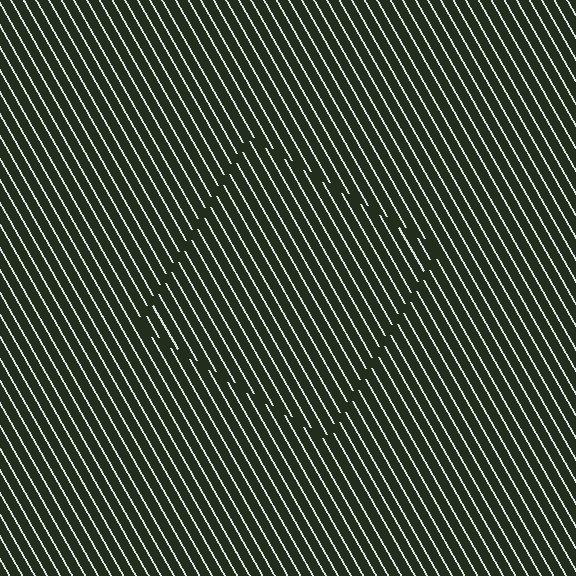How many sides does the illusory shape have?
4 sides — the line-ends trace a square.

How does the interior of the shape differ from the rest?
The interior of the shape contains the same grating, shifted by half a period — the contour is defined by the phase discontinuity where line-ends from the inner and outer gratings abut.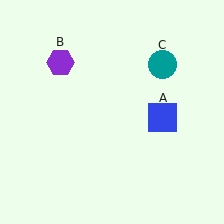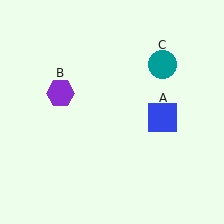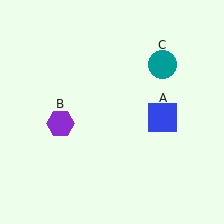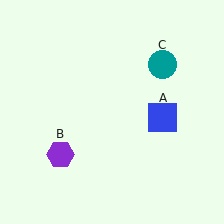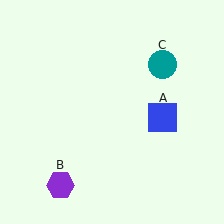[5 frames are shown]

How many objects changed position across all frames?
1 object changed position: purple hexagon (object B).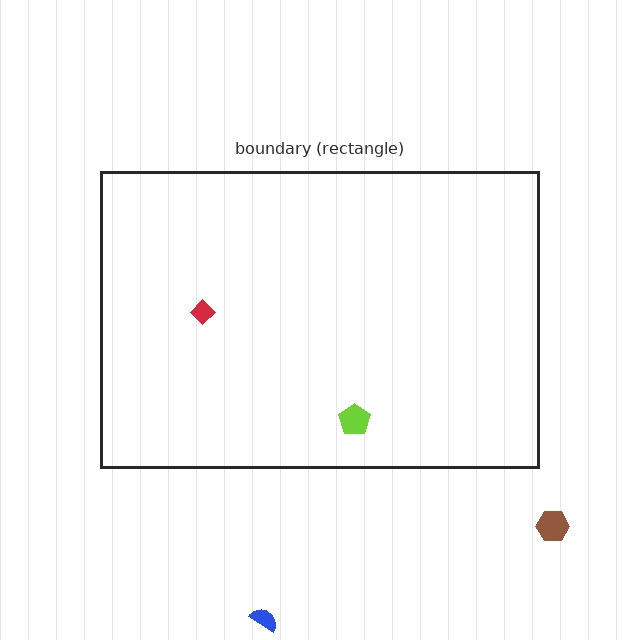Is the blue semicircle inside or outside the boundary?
Outside.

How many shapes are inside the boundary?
2 inside, 2 outside.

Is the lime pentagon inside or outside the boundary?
Inside.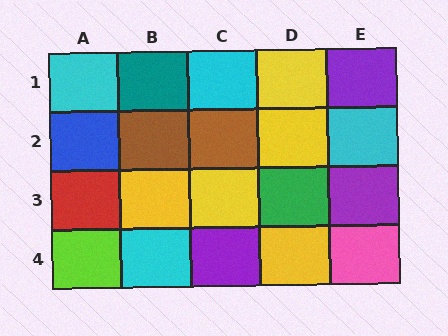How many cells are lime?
1 cell is lime.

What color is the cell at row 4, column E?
Pink.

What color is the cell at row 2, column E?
Cyan.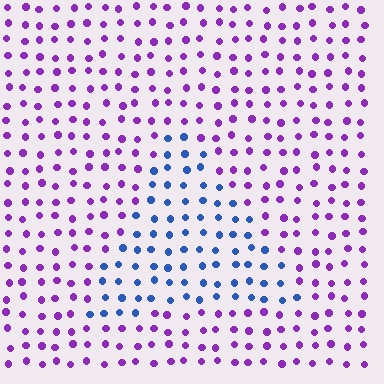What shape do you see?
I see a triangle.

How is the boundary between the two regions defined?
The boundary is defined purely by a slight shift in hue (about 62 degrees). Spacing, size, and orientation are identical on both sides.